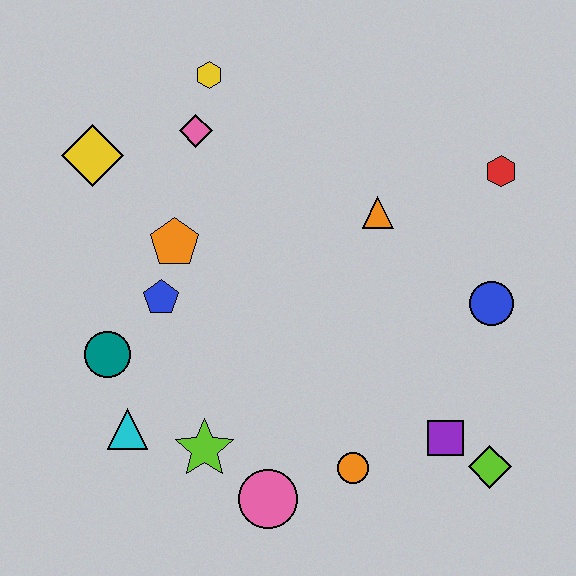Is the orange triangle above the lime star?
Yes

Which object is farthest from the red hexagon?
The cyan triangle is farthest from the red hexagon.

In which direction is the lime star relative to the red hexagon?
The lime star is to the left of the red hexagon.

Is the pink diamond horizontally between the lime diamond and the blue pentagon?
Yes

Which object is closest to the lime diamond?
The purple square is closest to the lime diamond.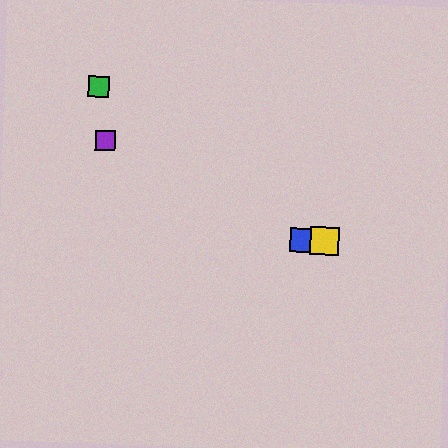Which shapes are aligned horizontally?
The red square, the blue square, the yellow square are aligned horizontally.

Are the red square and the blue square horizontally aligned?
Yes, both are at y≈241.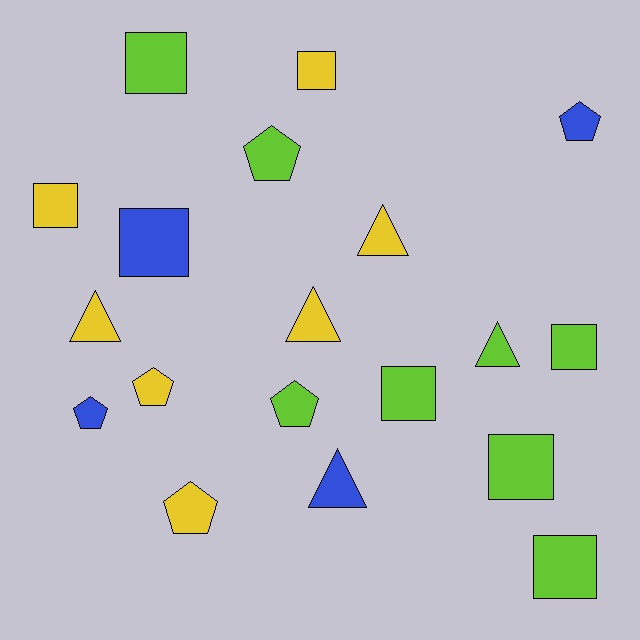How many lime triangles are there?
There is 1 lime triangle.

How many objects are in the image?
There are 19 objects.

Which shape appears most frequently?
Square, with 8 objects.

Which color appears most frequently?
Lime, with 8 objects.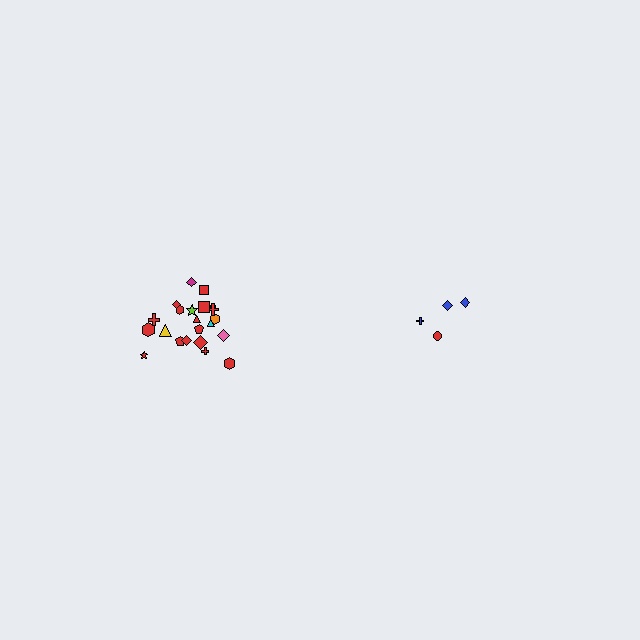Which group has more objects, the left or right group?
The left group.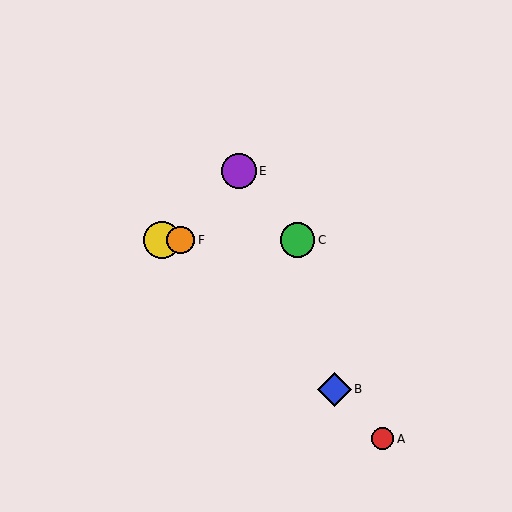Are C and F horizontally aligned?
Yes, both are at y≈240.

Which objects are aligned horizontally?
Objects C, D, F are aligned horizontally.